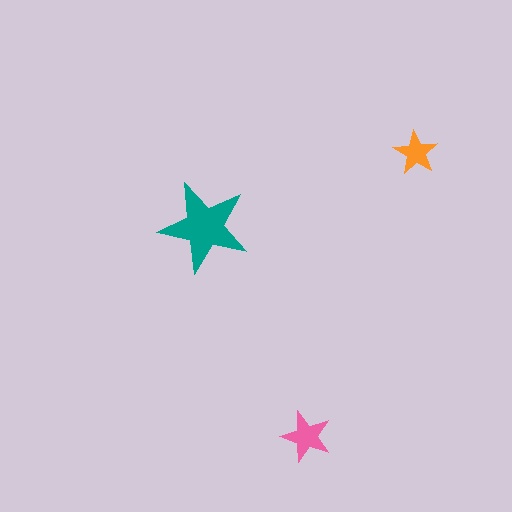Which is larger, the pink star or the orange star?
The pink one.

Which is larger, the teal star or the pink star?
The teal one.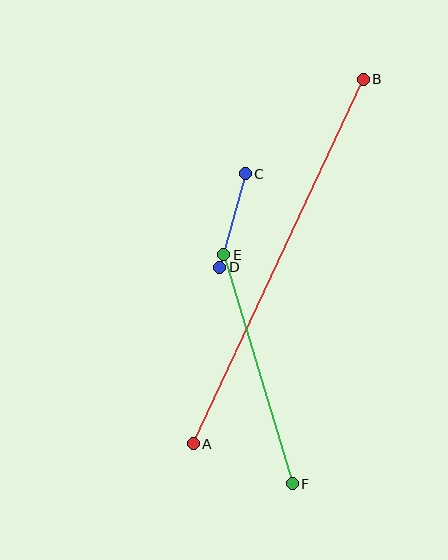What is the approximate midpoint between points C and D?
The midpoint is at approximately (232, 221) pixels.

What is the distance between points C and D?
The distance is approximately 97 pixels.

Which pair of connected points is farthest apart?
Points A and B are farthest apart.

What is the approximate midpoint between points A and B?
The midpoint is at approximately (278, 262) pixels.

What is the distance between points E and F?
The distance is approximately 239 pixels.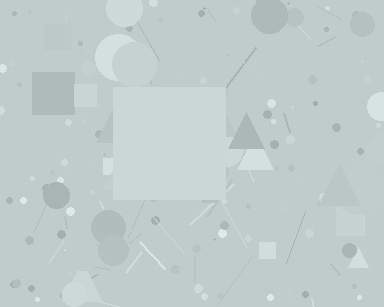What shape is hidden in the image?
A square is hidden in the image.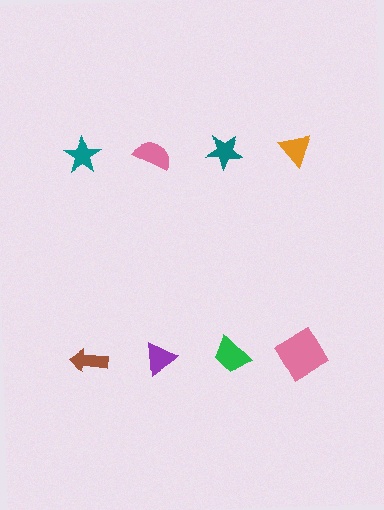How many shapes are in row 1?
4 shapes.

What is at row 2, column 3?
A green trapezoid.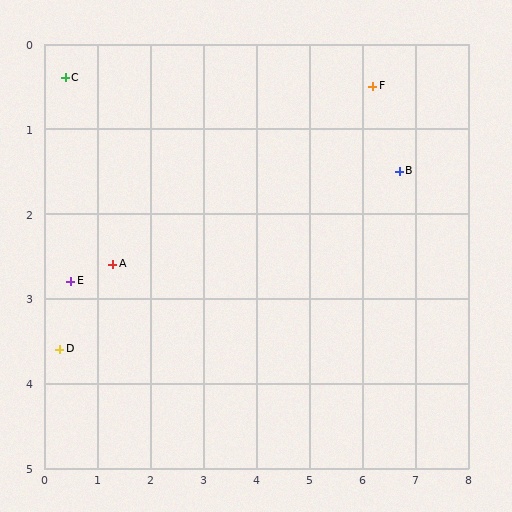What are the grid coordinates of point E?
Point E is at approximately (0.5, 2.8).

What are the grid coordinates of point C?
Point C is at approximately (0.4, 0.4).